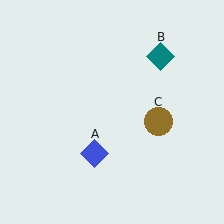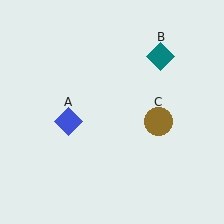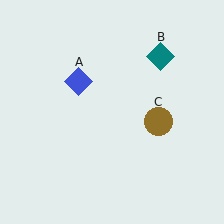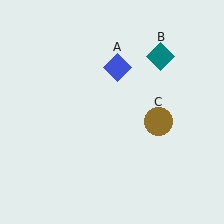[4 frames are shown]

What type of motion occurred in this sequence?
The blue diamond (object A) rotated clockwise around the center of the scene.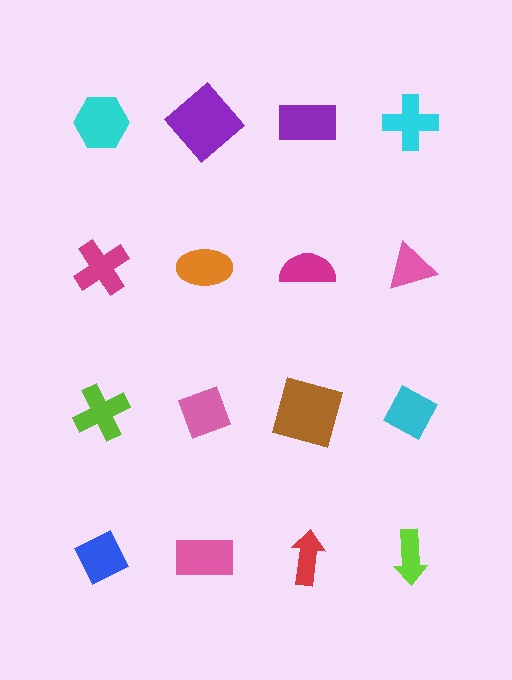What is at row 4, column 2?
A pink rectangle.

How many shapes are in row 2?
4 shapes.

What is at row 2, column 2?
An orange ellipse.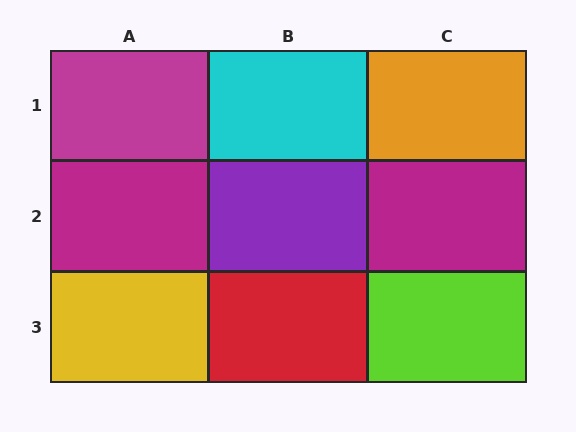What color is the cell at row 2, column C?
Magenta.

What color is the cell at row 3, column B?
Red.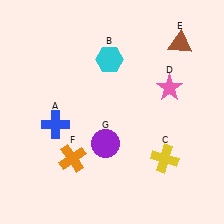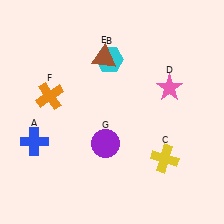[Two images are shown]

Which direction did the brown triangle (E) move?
The brown triangle (E) moved left.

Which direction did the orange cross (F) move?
The orange cross (F) moved up.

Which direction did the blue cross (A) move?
The blue cross (A) moved left.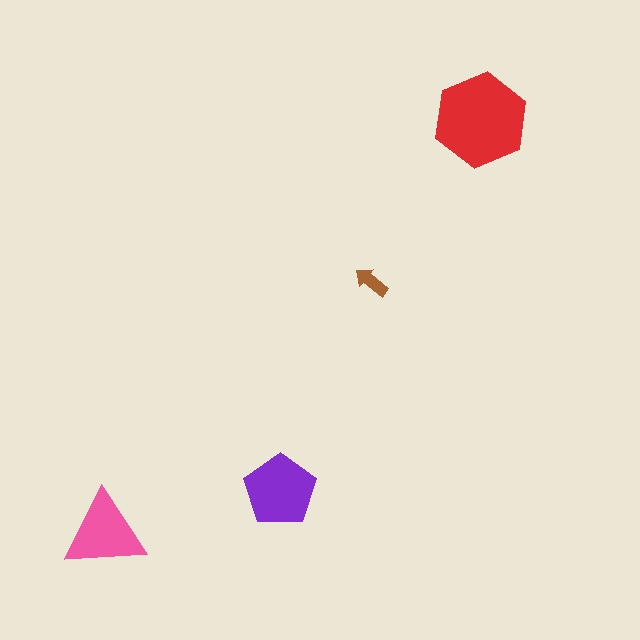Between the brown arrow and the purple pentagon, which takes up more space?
The purple pentagon.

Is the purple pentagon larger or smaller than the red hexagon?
Smaller.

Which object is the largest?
The red hexagon.